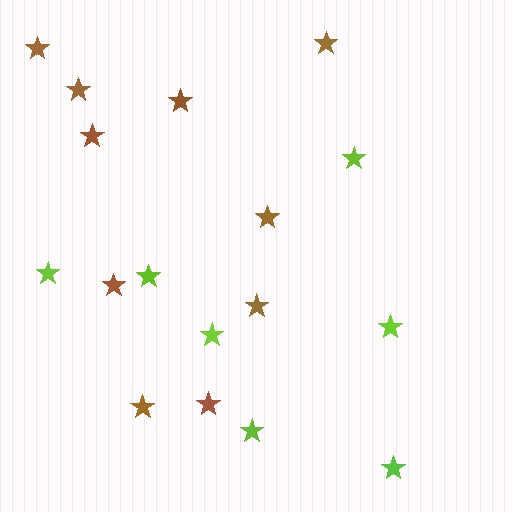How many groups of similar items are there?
There are 2 groups: one group of lime stars (7) and one group of brown stars (10).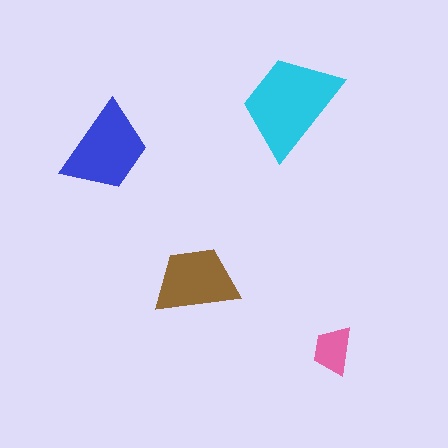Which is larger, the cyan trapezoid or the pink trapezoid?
The cyan one.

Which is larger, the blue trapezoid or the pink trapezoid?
The blue one.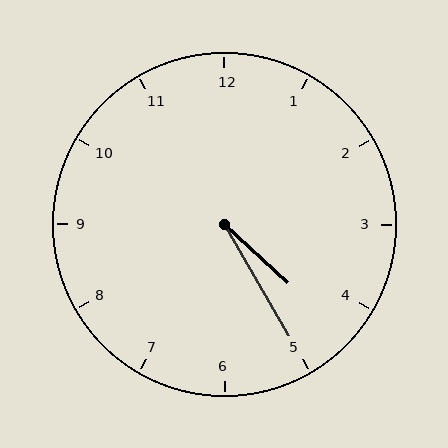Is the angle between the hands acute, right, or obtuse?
It is acute.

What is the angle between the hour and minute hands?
Approximately 18 degrees.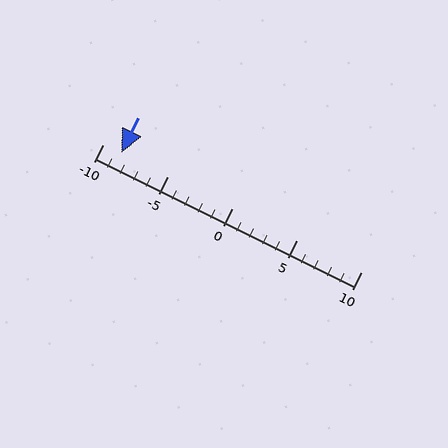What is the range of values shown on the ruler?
The ruler shows values from -10 to 10.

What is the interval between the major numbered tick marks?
The major tick marks are spaced 5 units apart.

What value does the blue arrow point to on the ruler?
The blue arrow points to approximately -9.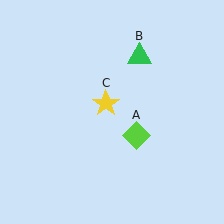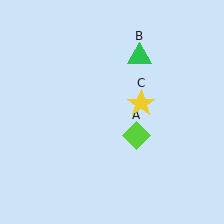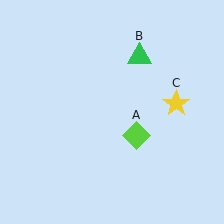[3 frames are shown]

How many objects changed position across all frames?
1 object changed position: yellow star (object C).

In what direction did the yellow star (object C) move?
The yellow star (object C) moved right.